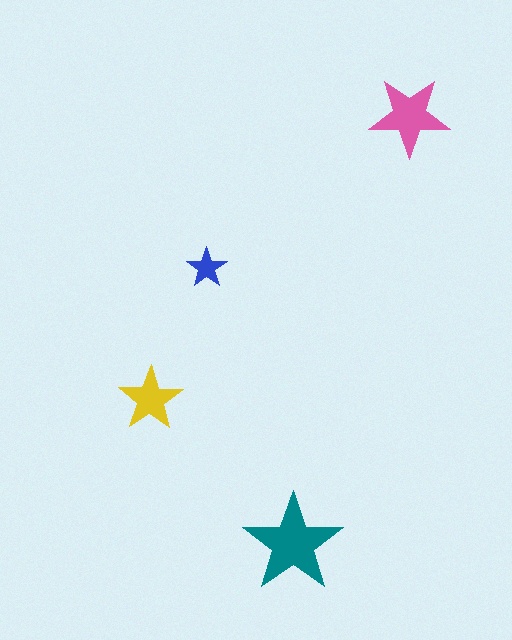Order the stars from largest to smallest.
the teal one, the pink one, the yellow one, the blue one.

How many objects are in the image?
There are 4 objects in the image.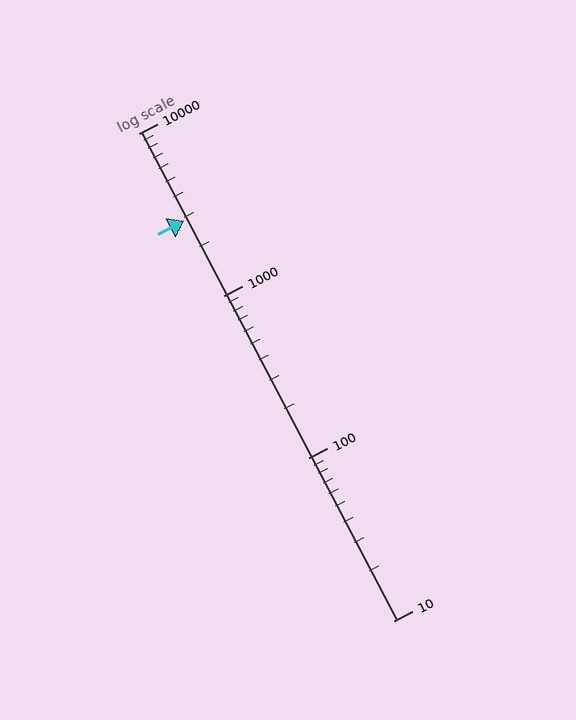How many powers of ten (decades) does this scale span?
The scale spans 3 decades, from 10 to 10000.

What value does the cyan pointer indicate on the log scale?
The pointer indicates approximately 2900.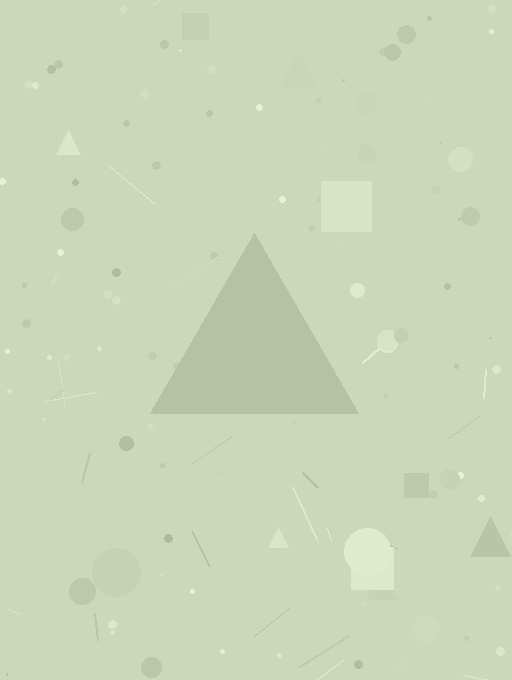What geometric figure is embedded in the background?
A triangle is embedded in the background.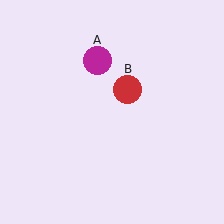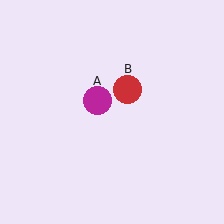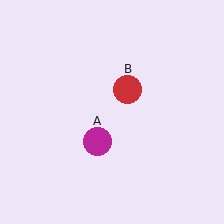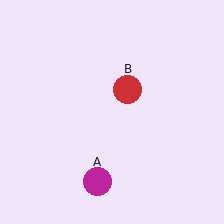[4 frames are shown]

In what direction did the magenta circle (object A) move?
The magenta circle (object A) moved down.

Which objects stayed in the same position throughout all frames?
Red circle (object B) remained stationary.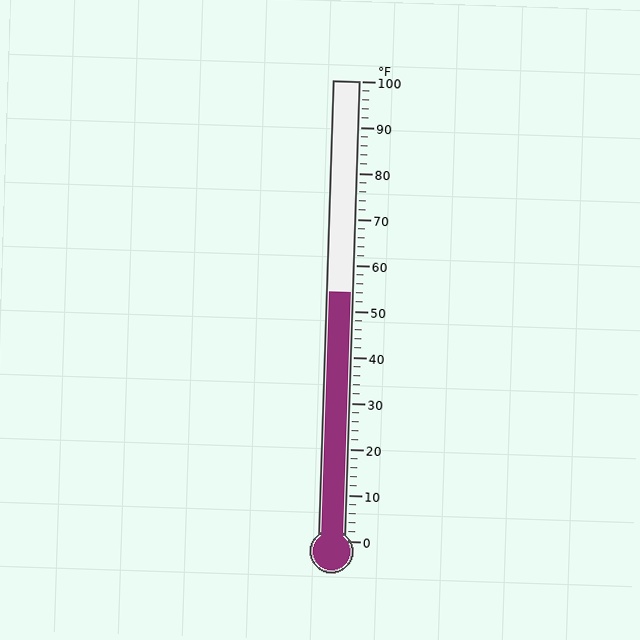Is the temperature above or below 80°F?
The temperature is below 80°F.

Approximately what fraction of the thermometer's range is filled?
The thermometer is filled to approximately 55% of its range.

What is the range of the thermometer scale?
The thermometer scale ranges from 0°F to 100°F.